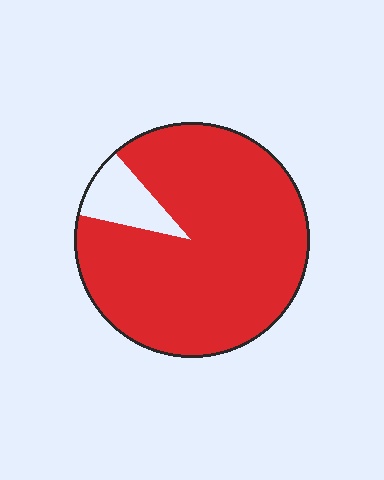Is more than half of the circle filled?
Yes.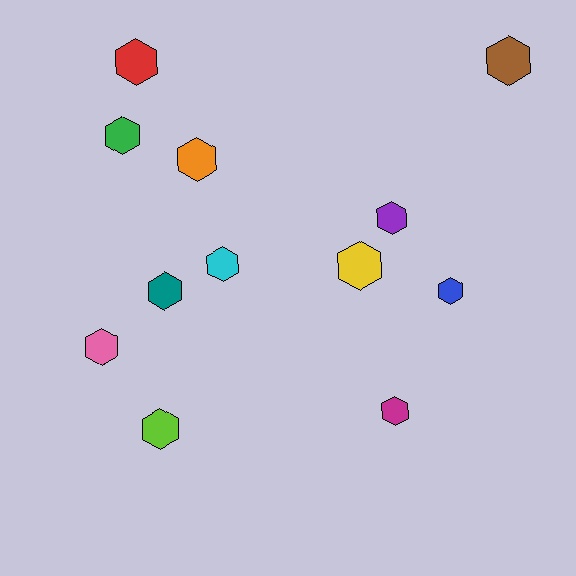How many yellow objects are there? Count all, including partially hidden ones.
There is 1 yellow object.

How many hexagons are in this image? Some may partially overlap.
There are 12 hexagons.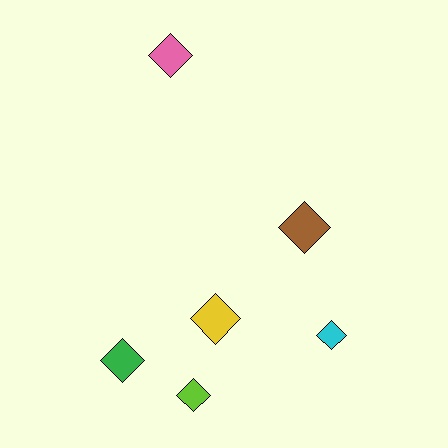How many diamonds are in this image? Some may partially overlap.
There are 6 diamonds.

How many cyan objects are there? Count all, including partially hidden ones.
There is 1 cyan object.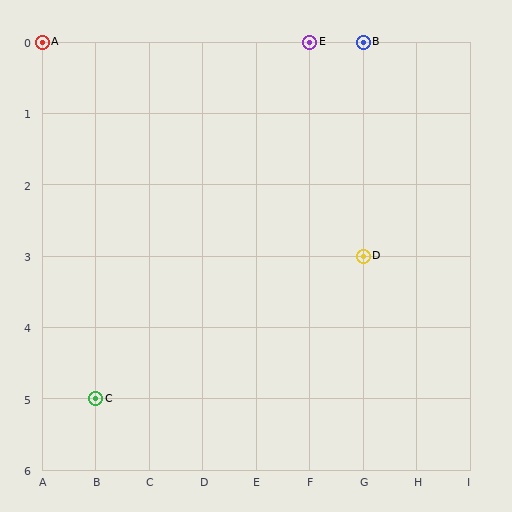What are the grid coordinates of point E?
Point E is at grid coordinates (F, 0).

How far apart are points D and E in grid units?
Points D and E are 1 column and 3 rows apart (about 3.2 grid units diagonally).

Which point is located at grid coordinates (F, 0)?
Point E is at (F, 0).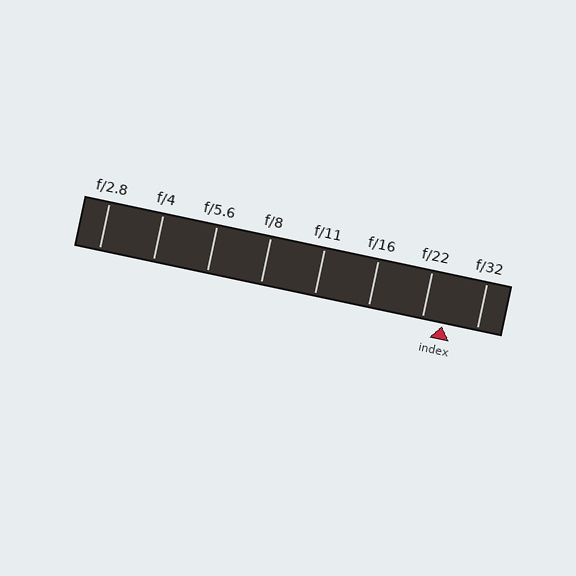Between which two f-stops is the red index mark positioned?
The index mark is between f/22 and f/32.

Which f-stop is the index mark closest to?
The index mark is closest to f/22.